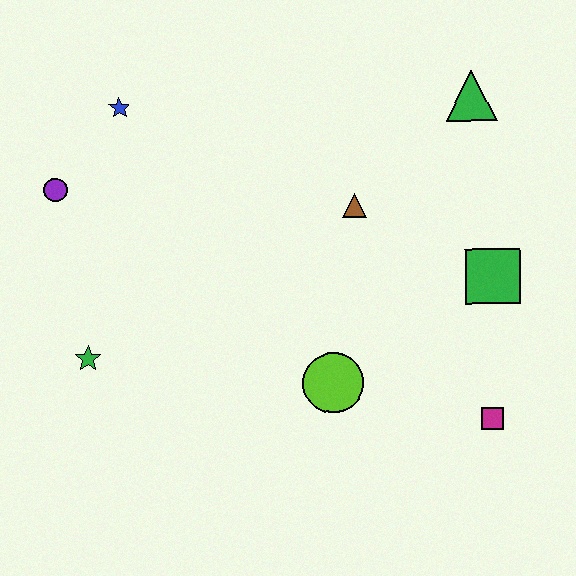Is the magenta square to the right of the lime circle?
Yes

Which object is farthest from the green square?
The purple circle is farthest from the green square.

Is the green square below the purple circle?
Yes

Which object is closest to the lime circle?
The magenta square is closest to the lime circle.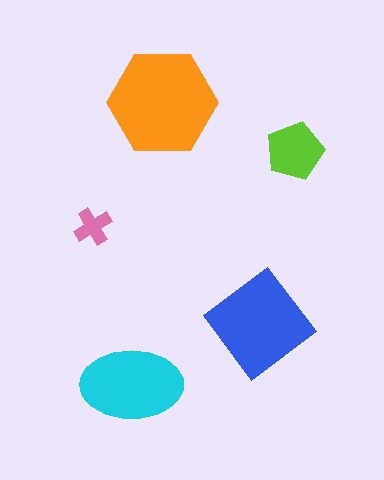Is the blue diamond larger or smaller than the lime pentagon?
Larger.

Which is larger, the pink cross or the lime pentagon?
The lime pentagon.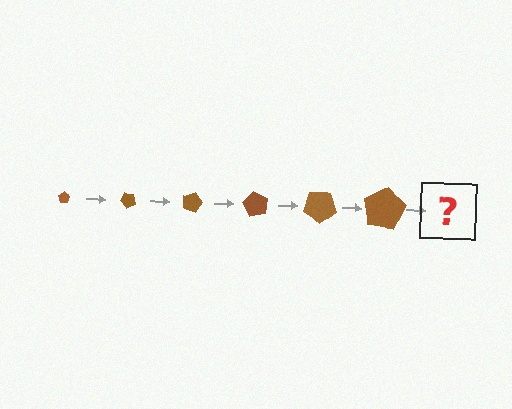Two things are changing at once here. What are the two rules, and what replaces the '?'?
The two rules are that the pentagon grows larger each step and it rotates 45 degrees each step. The '?' should be a pentagon, larger than the previous one and rotated 270 degrees from the start.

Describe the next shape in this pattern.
It should be a pentagon, larger than the previous one and rotated 270 degrees from the start.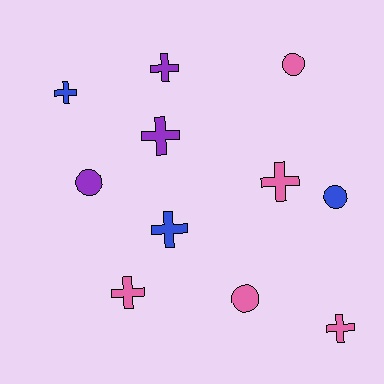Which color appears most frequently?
Pink, with 5 objects.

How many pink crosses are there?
There are 3 pink crosses.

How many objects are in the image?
There are 11 objects.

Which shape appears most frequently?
Cross, with 7 objects.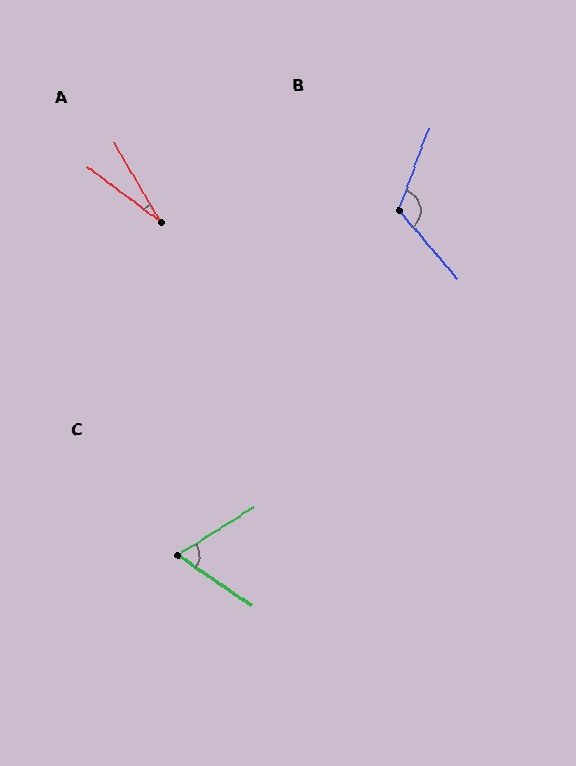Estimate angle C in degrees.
Approximately 66 degrees.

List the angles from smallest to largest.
A (23°), C (66°), B (119°).